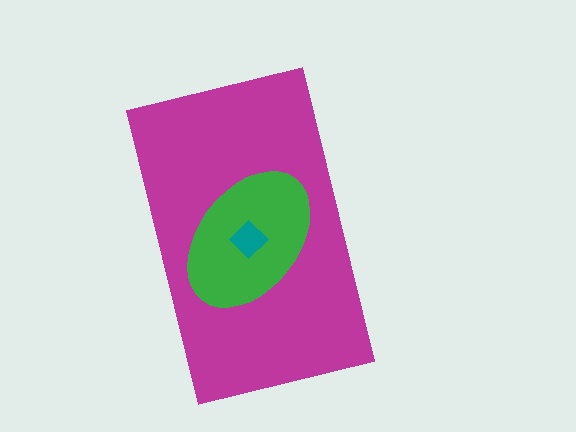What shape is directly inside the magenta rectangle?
The green ellipse.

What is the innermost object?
The teal diamond.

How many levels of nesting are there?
3.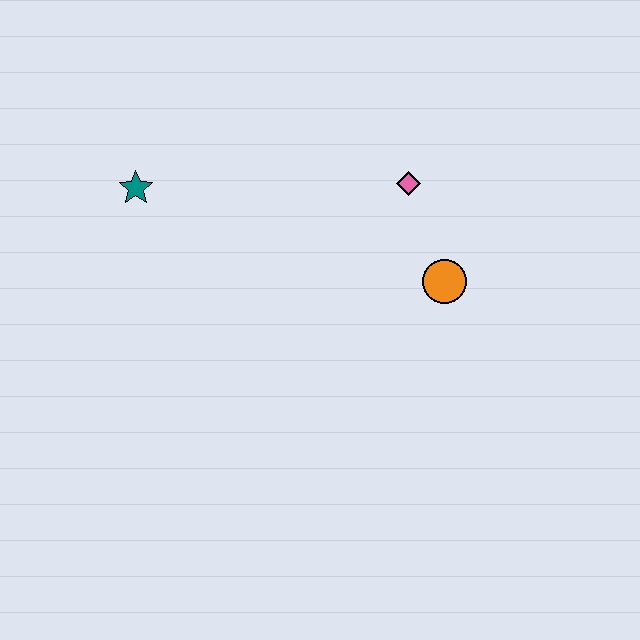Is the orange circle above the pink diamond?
No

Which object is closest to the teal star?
The pink diamond is closest to the teal star.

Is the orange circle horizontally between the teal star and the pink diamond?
No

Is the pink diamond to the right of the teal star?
Yes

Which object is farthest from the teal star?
The orange circle is farthest from the teal star.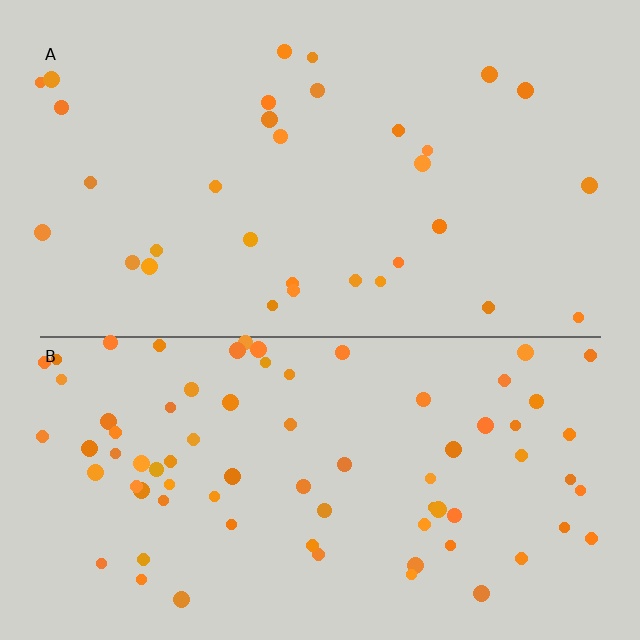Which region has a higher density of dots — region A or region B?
B (the bottom).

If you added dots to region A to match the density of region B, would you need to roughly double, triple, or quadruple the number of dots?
Approximately double.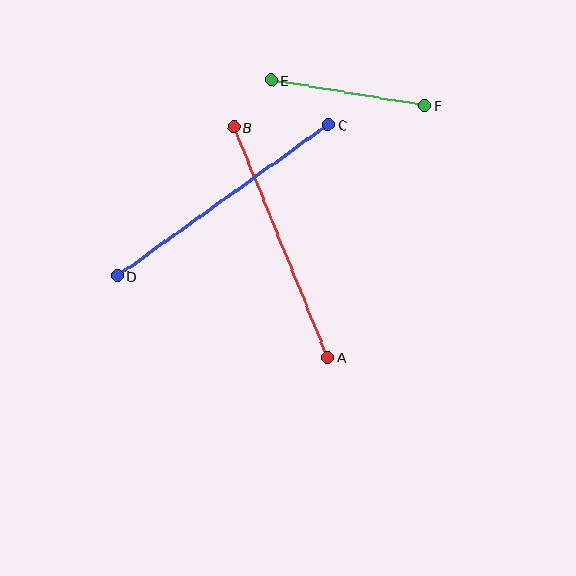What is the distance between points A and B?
The distance is approximately 249 pixels.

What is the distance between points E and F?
The distance is approximately 156 pixels.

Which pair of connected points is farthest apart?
Points C and D are farthest apart.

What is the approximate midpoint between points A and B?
The midpoint is at approximately (281, 242) pixels.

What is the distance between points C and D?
The distance is approximately 259 pixels.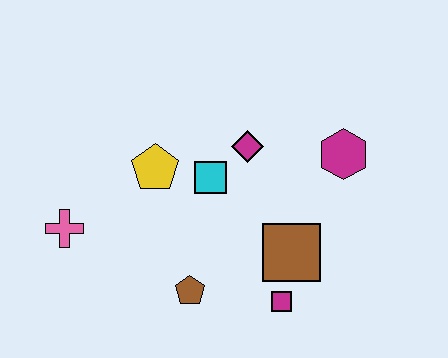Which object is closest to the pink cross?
The yellow pentagon is closest to the pink cross.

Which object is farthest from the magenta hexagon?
The pink cross is farthest from the magenta hexagon.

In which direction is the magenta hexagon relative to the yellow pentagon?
The magenta hexagon is to the right of the yellow pentagon.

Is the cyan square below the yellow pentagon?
Yes